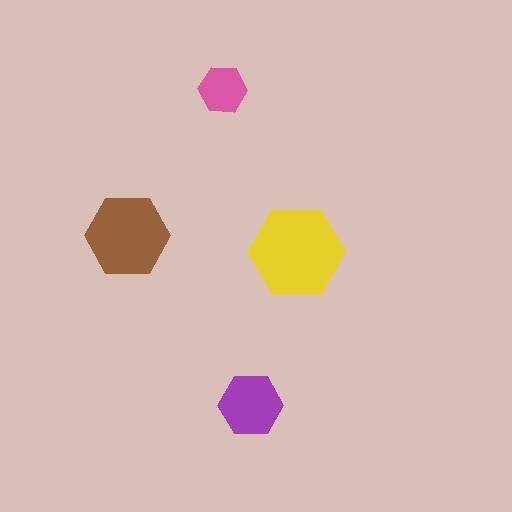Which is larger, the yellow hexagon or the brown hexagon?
The yellow one.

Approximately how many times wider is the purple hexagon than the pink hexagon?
About 1.5 times wider.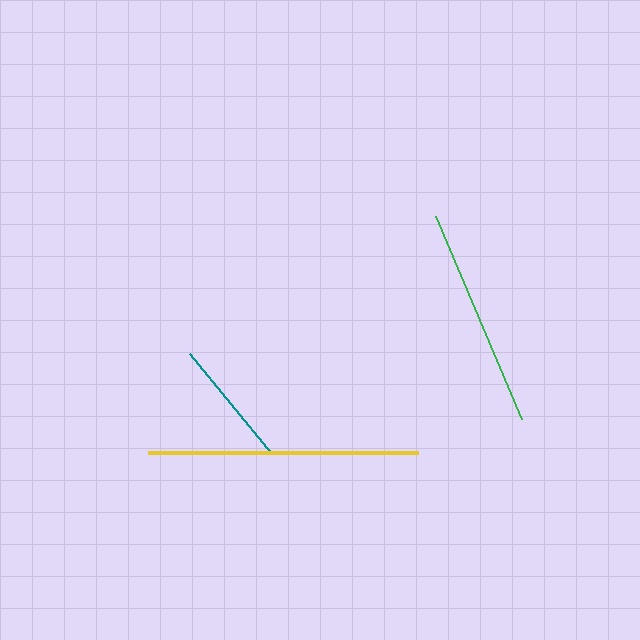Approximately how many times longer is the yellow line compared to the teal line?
The yellow line is approximately 2.1 times the length of the teal line.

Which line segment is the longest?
The yellow line is the longest at approximately 270 pixels.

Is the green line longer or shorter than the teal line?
The green line is longer than the teal line.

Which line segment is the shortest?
The teal line is the shortest at approximately 129 pixels.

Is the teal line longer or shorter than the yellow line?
The yellow line is longer than the teal line.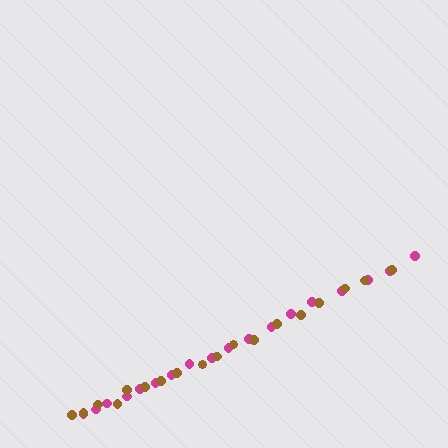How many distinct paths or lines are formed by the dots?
There are 2 distinct paths.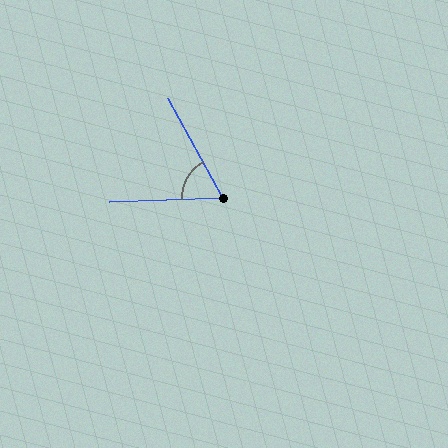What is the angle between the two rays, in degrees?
Approximately 63 degrees.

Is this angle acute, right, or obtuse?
It is acute.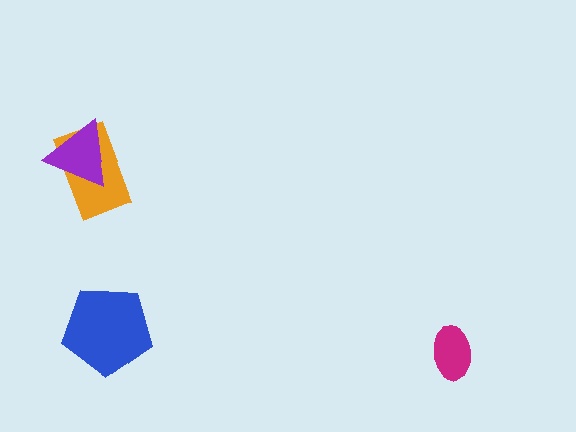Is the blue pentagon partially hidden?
No, no other shape covers it.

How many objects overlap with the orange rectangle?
1 object overlaps with the orange rectangle.